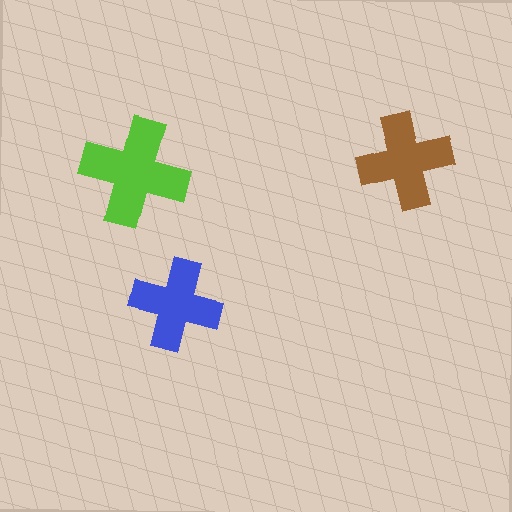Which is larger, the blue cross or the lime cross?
The lime one.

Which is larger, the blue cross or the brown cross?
The brown one.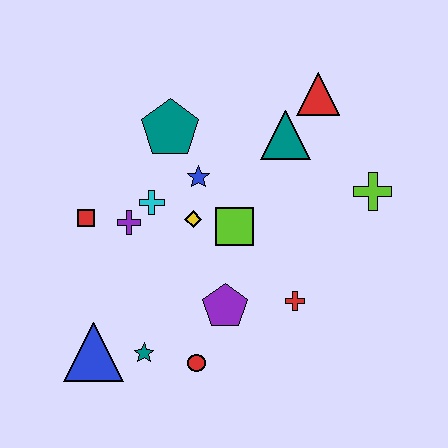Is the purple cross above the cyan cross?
No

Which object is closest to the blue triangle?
The teal star is closest to the blue triangle.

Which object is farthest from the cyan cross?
The lime cross is farthest from the cyan cross.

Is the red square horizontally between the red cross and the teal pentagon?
No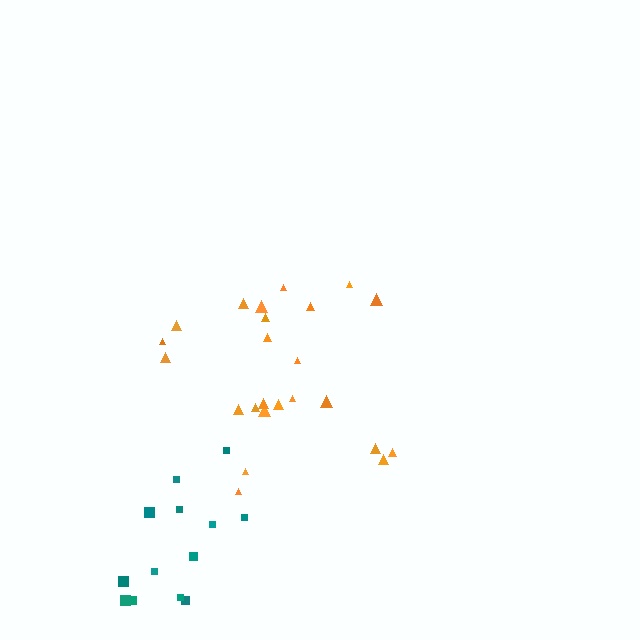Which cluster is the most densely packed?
Orange.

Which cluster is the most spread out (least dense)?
Teal.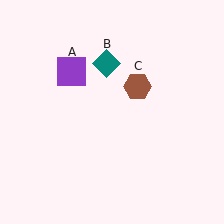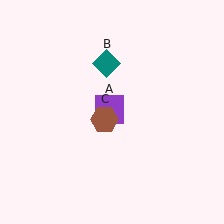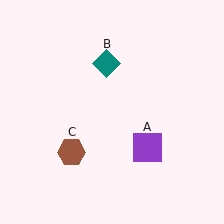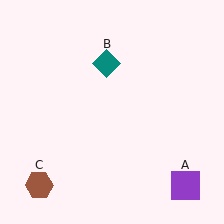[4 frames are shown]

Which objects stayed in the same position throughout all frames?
Teal diamond (object B) remained stationary.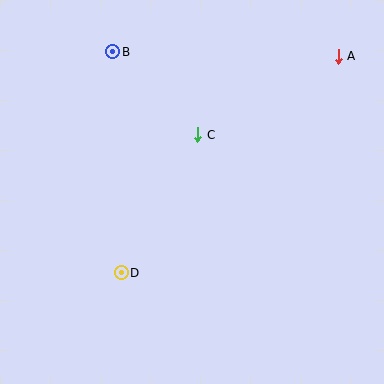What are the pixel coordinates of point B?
Point B is at (113, 52).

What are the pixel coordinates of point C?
Point C is at (198, 135).